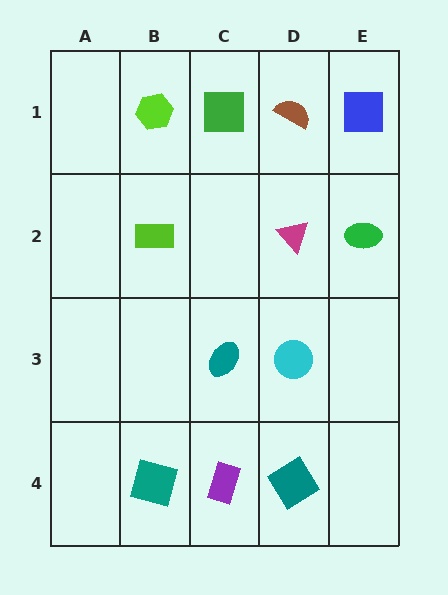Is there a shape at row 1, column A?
No, that cell is empty.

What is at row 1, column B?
A lime hexagon.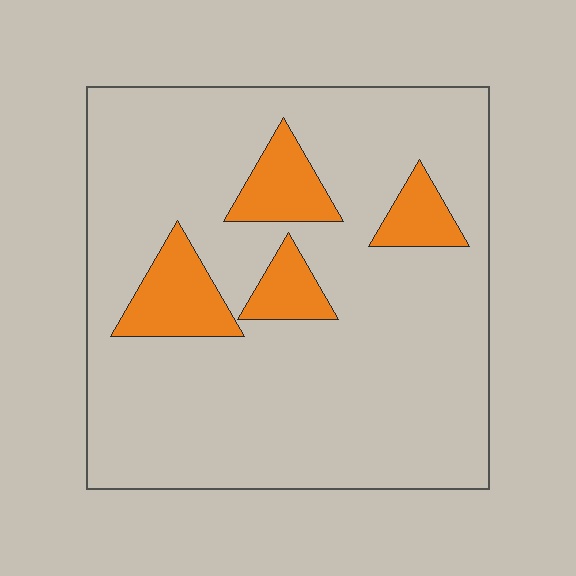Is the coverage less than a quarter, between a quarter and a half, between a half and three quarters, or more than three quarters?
Less than a quarter.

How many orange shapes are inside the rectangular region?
4.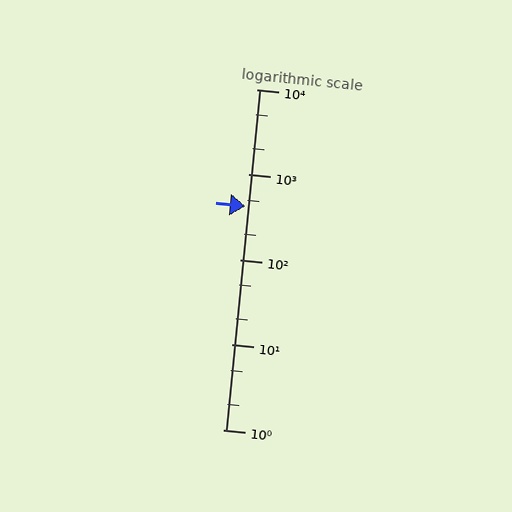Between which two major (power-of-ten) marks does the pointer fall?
The pointer is between 100 and 1000.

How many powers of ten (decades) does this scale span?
The scale spans 4 decades, from 1 to 10000.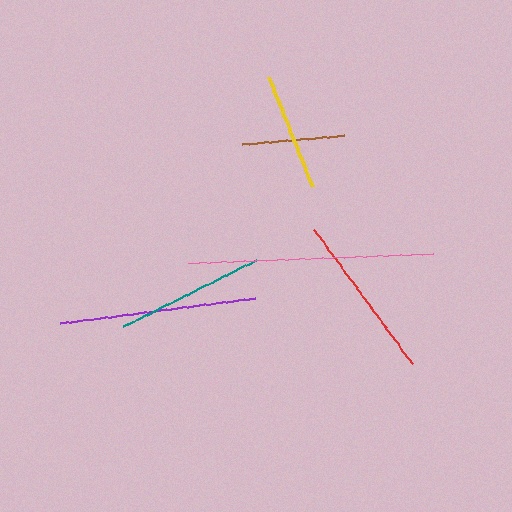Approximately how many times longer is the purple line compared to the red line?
The purple line is approximately 1.2 times the length of the red line.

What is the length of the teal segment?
The teal segment is approximately 148 pixels long.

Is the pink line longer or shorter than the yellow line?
The pink line is longer than the yellow line.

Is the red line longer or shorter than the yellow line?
The red line is longer than the yellow line.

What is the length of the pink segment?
The pink segment is approximately 246 pixels long.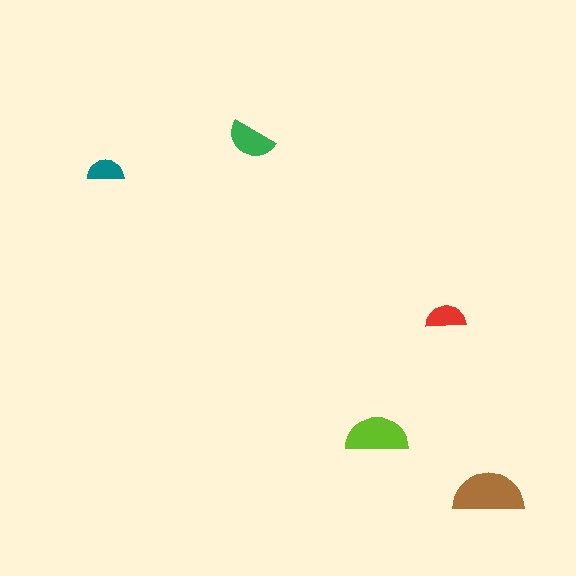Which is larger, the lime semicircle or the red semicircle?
The lime one.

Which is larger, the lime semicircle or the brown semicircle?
The brown one.